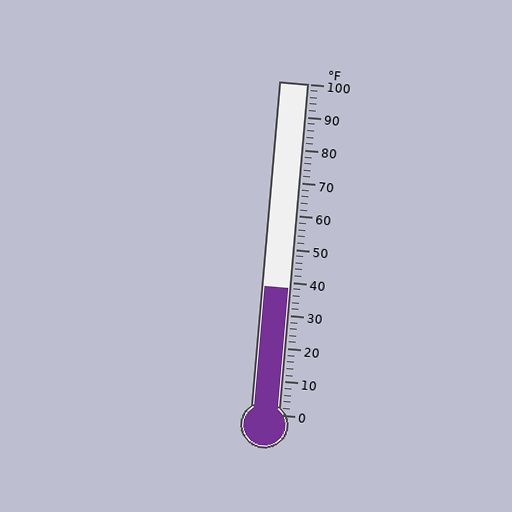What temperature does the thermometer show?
The thermometer shows approximately 38°F.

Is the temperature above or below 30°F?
The temperature is above 30°F.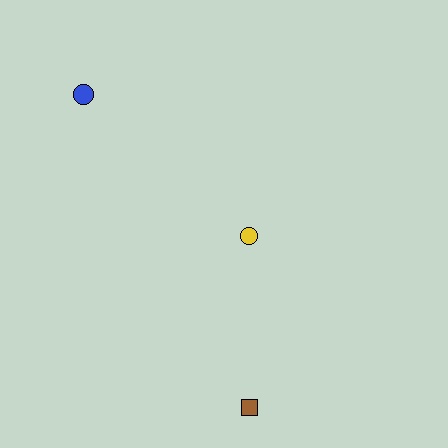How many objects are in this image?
There are 3 objects.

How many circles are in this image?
There are 2 circles.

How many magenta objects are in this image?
There are no magenta objects.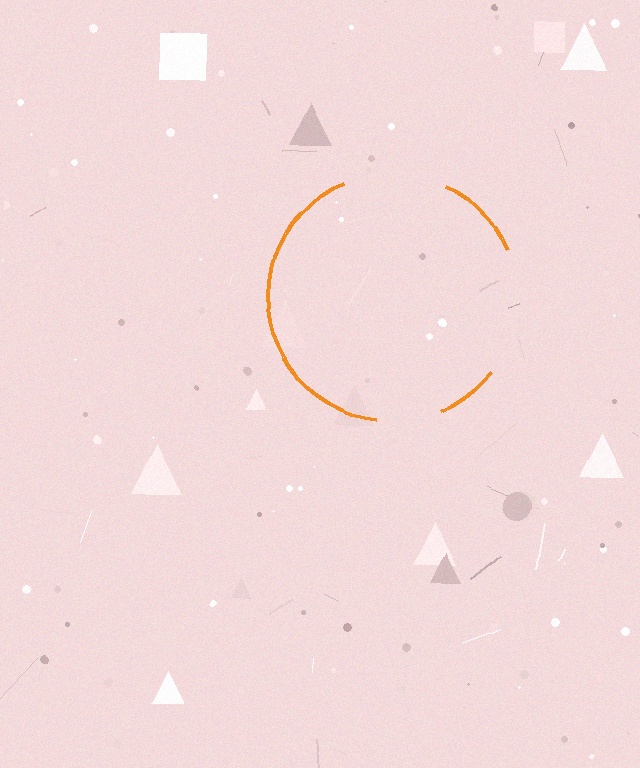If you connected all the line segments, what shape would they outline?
They would outline a circle.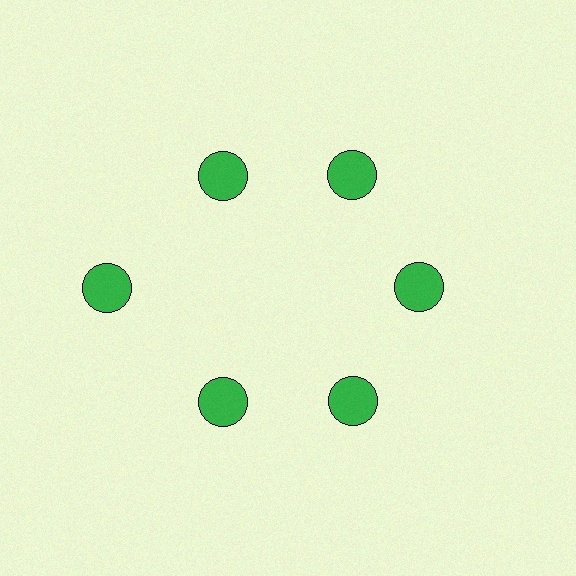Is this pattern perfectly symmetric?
No. The 6 green circles are arranged in a ring, but one element near the 9 o'clock position is pushed outward from the center, breaking the 6-fold rotational symmetry.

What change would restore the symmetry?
The symmetry would be restored by moving it inward, back onto the ring so that all 6 circles sit at equal angles and equal distance from the center.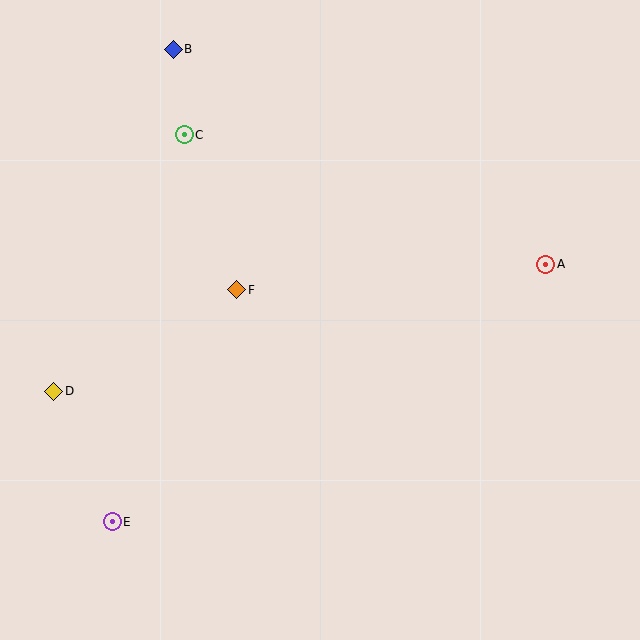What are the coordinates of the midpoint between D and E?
The midpoint between D and E is at (83, 457).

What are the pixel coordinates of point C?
Point C is at (184, 135).